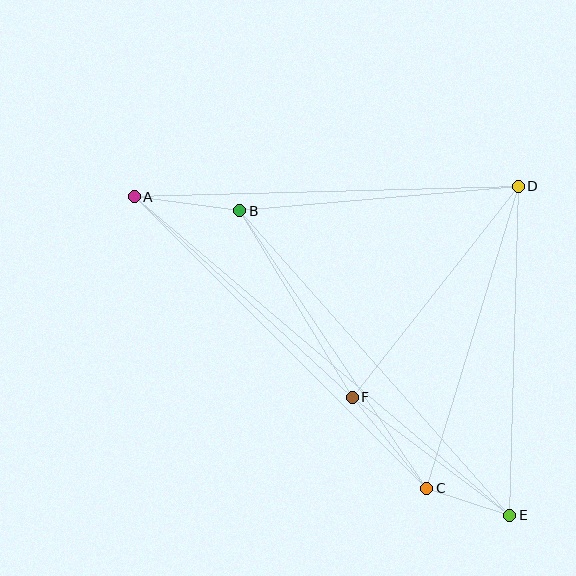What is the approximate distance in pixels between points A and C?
The distance between A and C is approximately 413 pixels.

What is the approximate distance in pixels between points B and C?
The distance between B and C is approximately 334 pixels.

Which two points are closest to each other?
Points C and E are closest to each other.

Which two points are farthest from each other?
Points A and E are farthest from each other.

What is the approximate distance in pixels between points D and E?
The distance between D and E is approximately 330 pixels.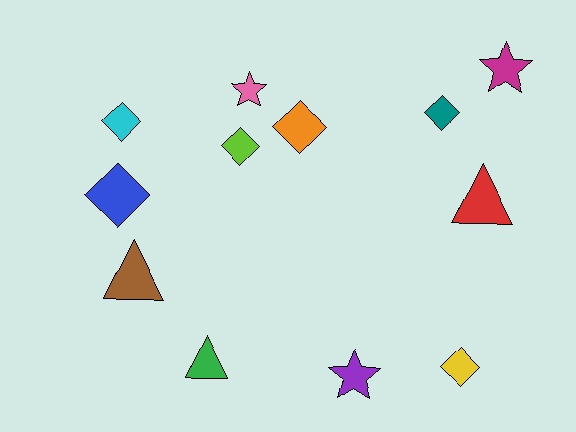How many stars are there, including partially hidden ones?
There are 3 stars.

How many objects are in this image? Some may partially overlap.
There are 12 objects.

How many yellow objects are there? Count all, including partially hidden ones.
There is 1 yellow object.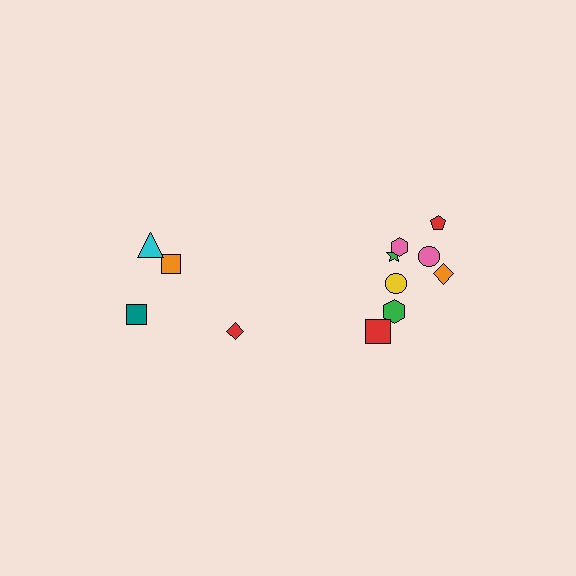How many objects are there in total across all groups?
There are 12 objects.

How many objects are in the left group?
There are 4 objects.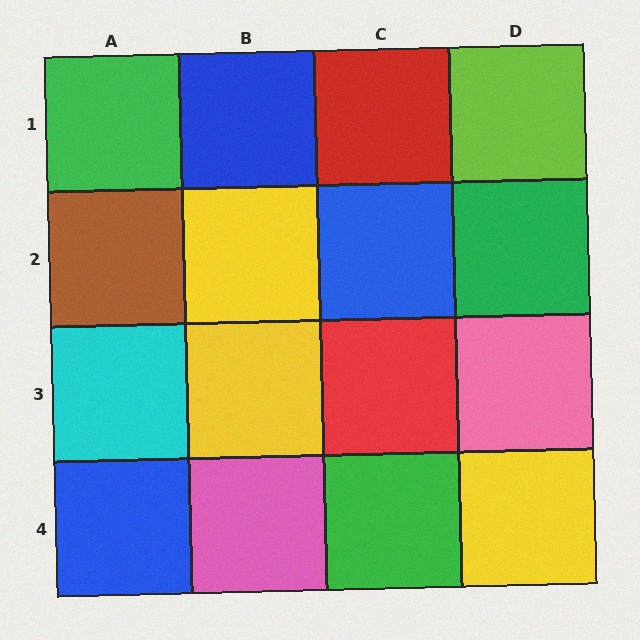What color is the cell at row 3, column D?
Pink.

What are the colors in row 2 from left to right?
Brown, yellow, blue, green.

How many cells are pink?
2 cells are pink.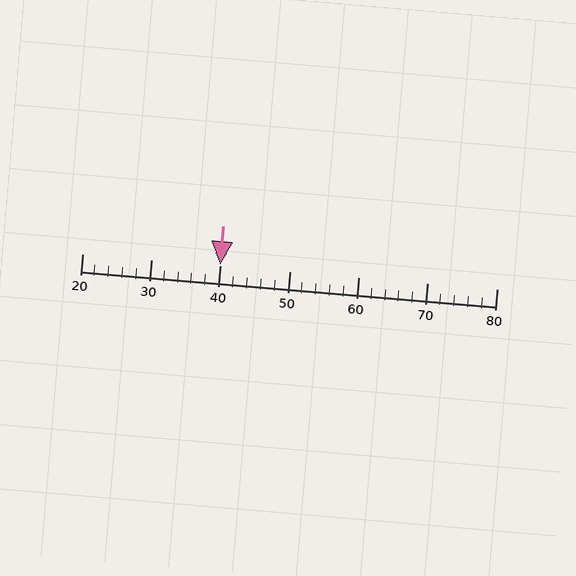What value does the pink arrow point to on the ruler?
The pink arrow points to approximately 40.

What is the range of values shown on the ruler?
The ruler shows values from 20 to 80.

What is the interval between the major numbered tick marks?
The major tick marks are spaced 10 units apart.